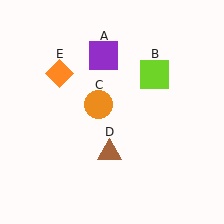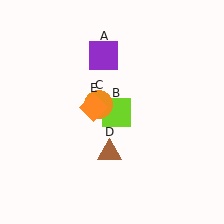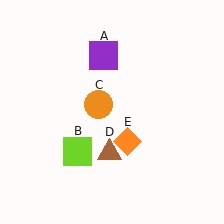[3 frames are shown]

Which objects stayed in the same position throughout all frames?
Purple square (object A) and orange circle (object C) and brown triangle (object D) remained stationary.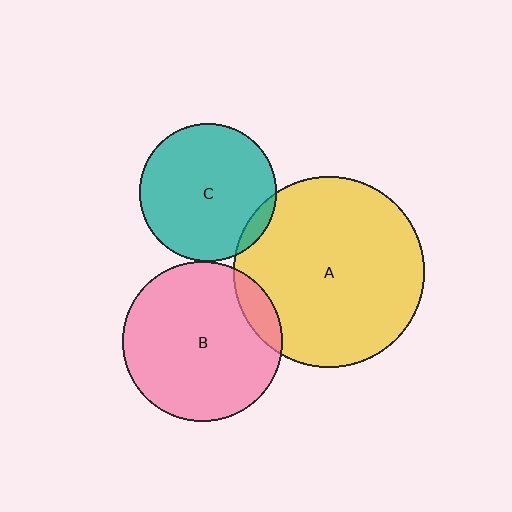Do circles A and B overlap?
Yes.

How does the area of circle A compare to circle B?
Approximately 1.4 times.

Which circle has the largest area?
Circle A (yellow).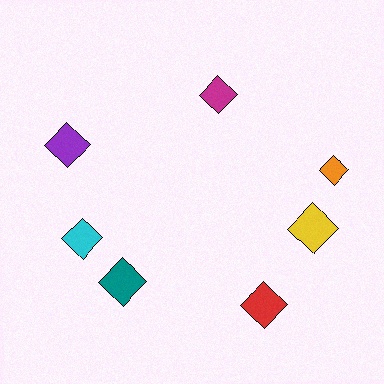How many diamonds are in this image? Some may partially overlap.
There are 7 diamonds.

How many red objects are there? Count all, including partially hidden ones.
There is 1 red object.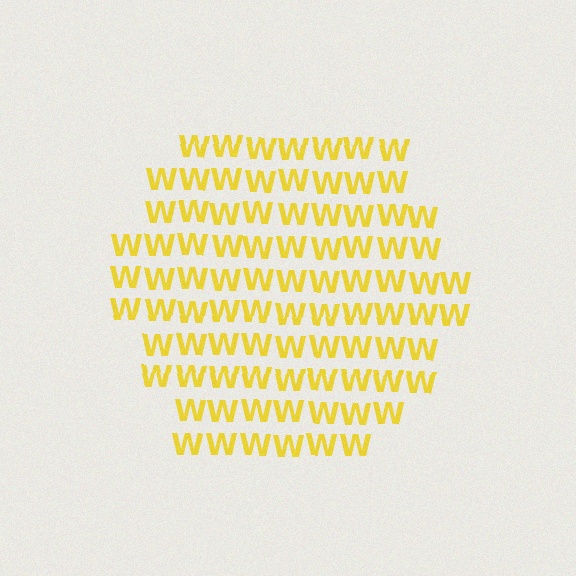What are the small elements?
The small elements are letter W's.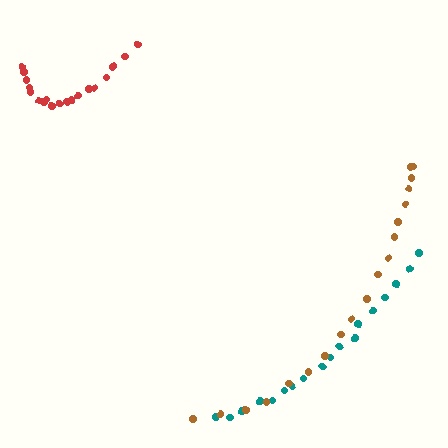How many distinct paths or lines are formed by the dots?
There are 3 distinct paths.